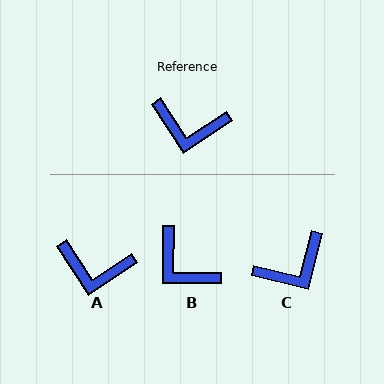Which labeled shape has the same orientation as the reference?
A.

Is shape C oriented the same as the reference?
No, it is off by about 43 degrees.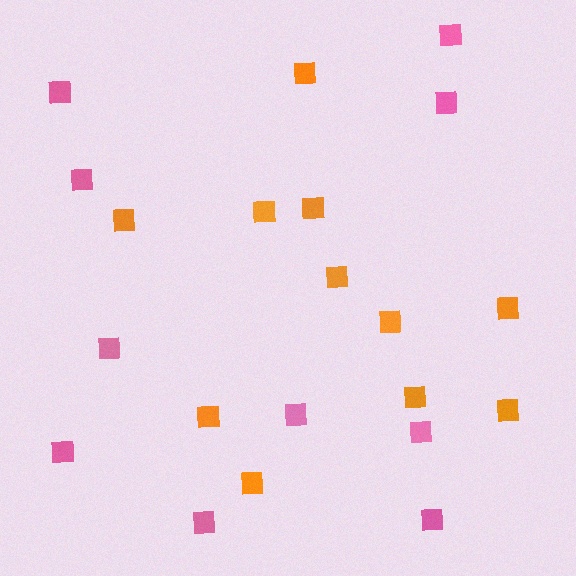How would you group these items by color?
There are 2 groups: one group of pink squares (10) and one group of orange squares (11).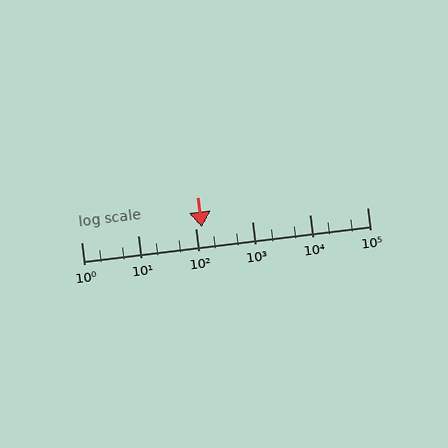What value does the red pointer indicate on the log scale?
The pointer indicates approximately 130.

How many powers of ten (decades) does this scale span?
The scale spans 5 decades, from 1 to 100000.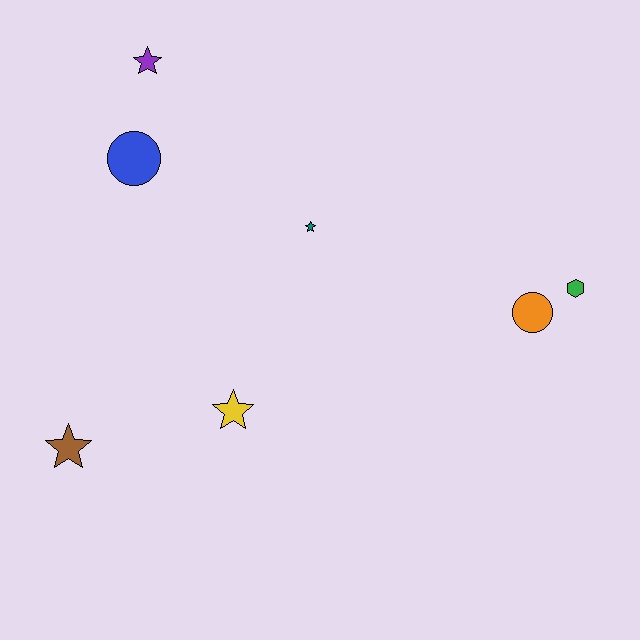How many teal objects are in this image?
There is 1 teal object.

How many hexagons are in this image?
There is 1 hexagon.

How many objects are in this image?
There are 7 objects.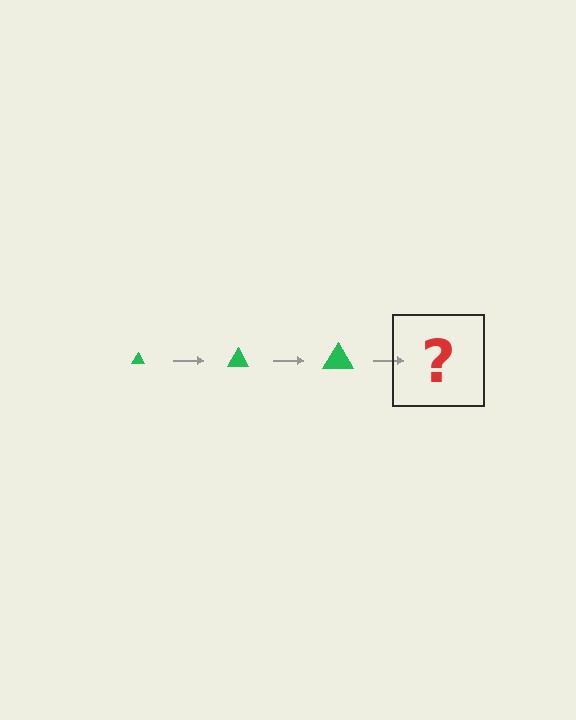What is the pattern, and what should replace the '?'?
The pattern is that the triangle gets progressively larger each step. The '?' should be a green triangle, larger than the previous one.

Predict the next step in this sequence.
The next step is a green triangle, larger than the previous one.